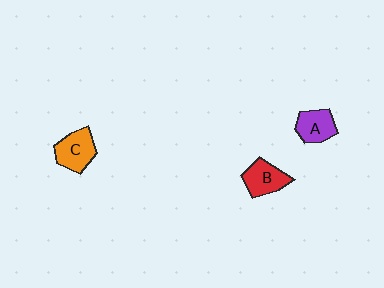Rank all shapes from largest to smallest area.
From largest to smallest: C (orange), B (red), A (purple).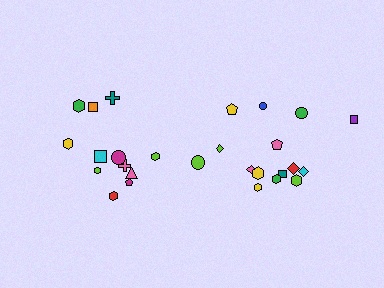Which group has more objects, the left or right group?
The right group.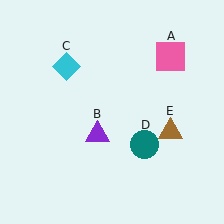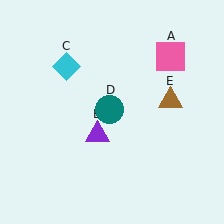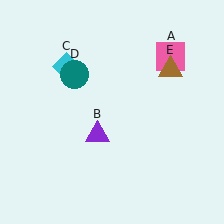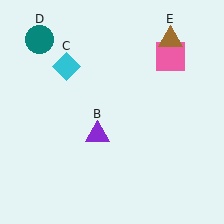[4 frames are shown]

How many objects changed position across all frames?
2 objects changed position: teal circle (object D), brown triangle (object E).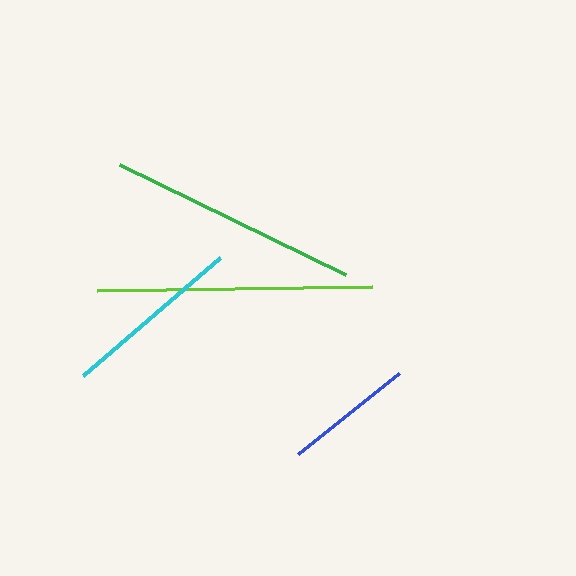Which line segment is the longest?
The lime line is the longest at approximately 276 pixels.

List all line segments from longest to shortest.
From longest to shortest: lime, green, cyan, blue.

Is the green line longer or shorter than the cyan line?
The green line is longer than the cyan line.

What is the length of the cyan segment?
The cyan segment is approximately 181 pixels long.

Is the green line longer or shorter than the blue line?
The green line is longer than the blue line.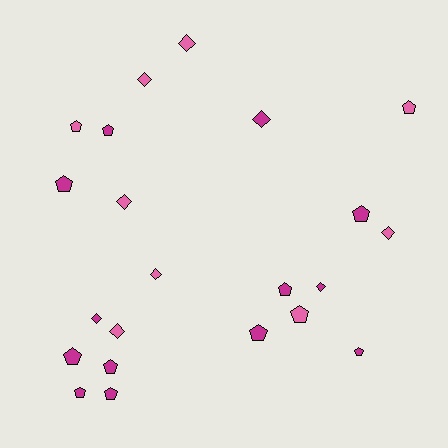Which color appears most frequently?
Magenta, with 13 objects.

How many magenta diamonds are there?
There are 3 magenta diamonds.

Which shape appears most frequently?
Pentagon, with 13 objects.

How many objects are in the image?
There are 22 objects.